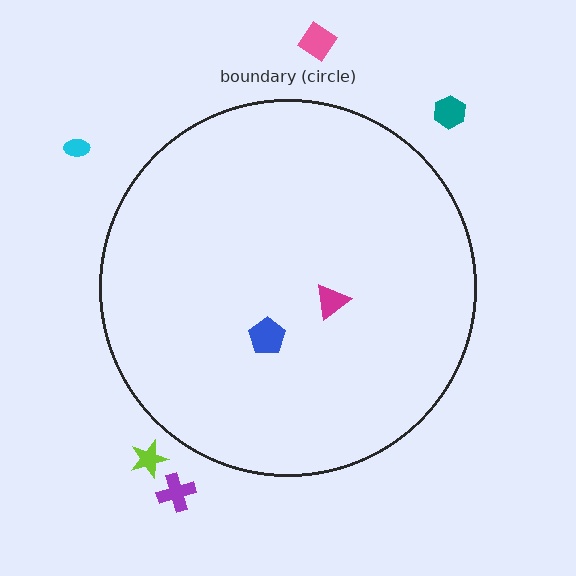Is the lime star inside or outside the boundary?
Outside.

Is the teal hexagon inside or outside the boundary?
Outside.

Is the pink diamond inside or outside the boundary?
Outside.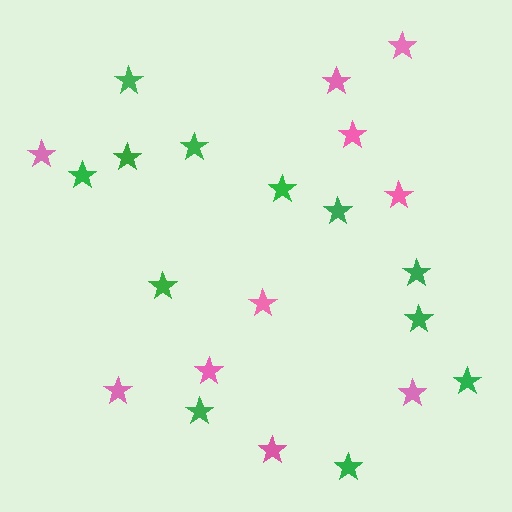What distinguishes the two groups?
There are 2 groups: one group of green stars (12) and one group of pink stars (10).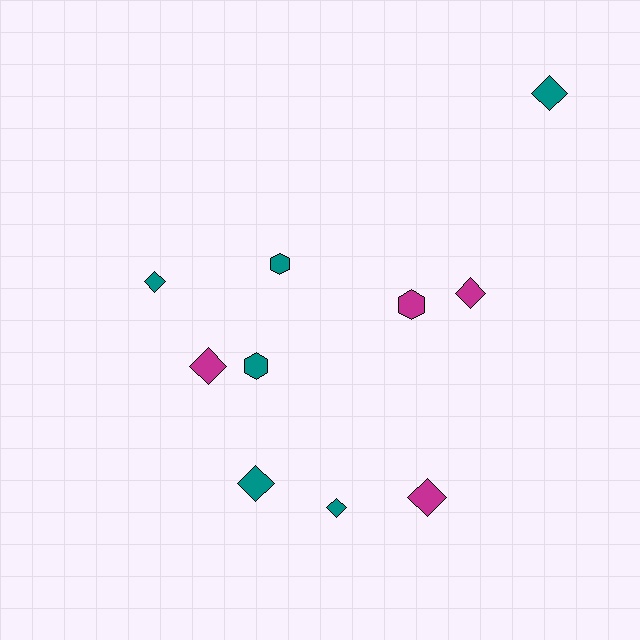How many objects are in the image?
There are 10 objects.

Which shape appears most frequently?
Diamond, with 7 objects.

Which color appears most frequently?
Teal, with 6 objects.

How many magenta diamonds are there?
There are 3 magenta diamonds.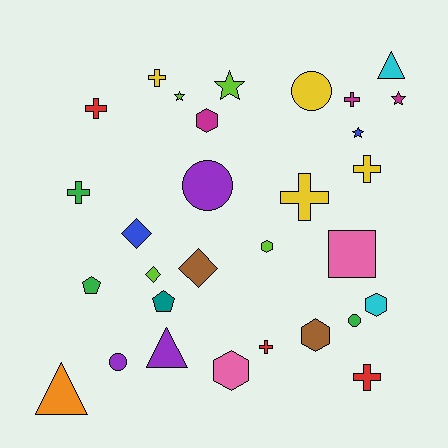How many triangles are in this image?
There are 3 triangles.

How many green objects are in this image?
There are 3 green objects.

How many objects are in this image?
There are 30 objects.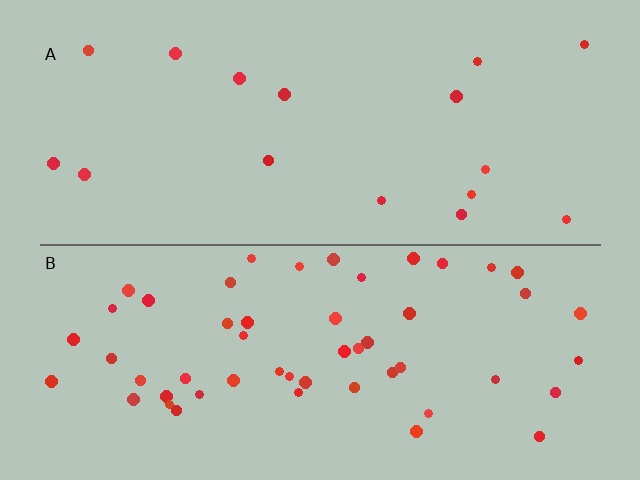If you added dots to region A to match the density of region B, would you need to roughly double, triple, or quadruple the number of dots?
Approximately triple.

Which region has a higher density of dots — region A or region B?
B (the bottom).